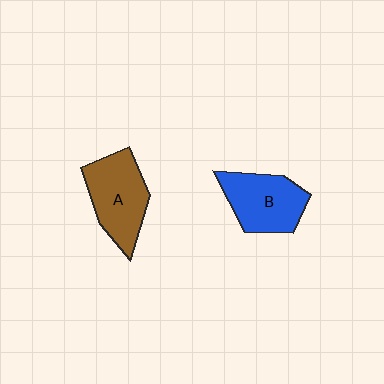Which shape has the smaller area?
Shape B (blue).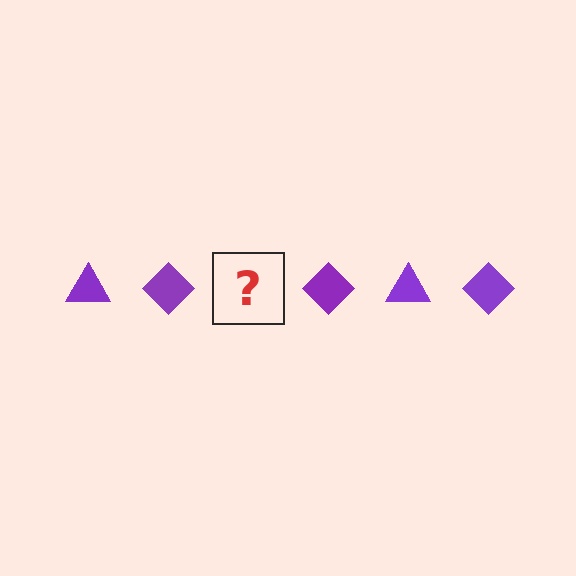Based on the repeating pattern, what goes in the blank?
The blank should be a purple triangle.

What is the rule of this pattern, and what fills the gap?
The rule is that the pattern cycles through triangle, diamond shapes in purple. The gap should be filled with a purple triangle.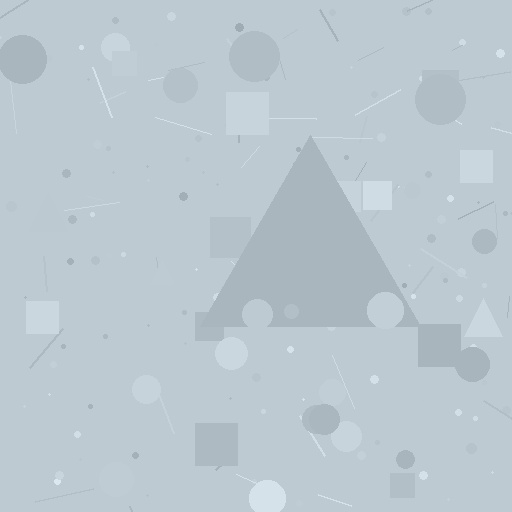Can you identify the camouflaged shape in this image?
The camouflaged shape is a triangle.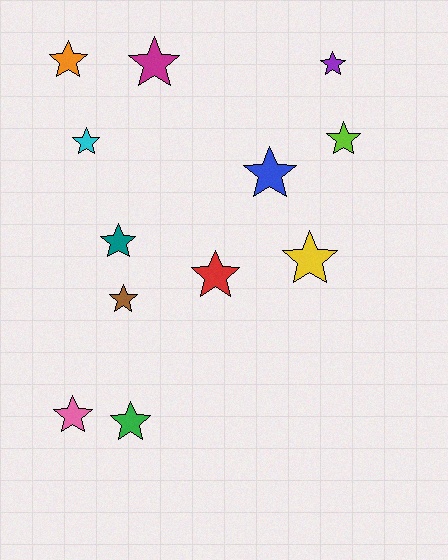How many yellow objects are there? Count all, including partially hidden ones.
There is 1 yellow object.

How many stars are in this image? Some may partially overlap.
There are 12 stars.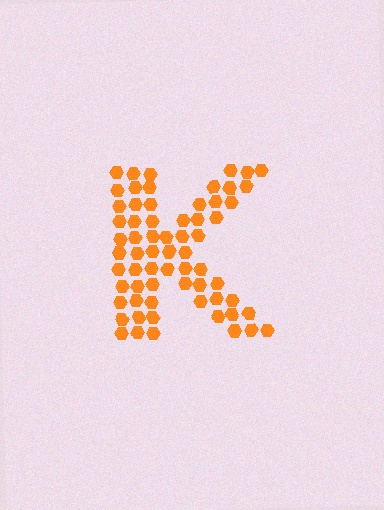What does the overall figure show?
The overall figure shows the letter K.